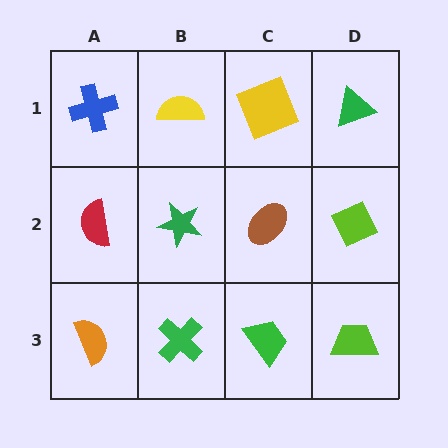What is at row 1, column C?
A yellow square.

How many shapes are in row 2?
4 shapes.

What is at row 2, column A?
A red semicircle.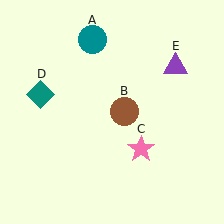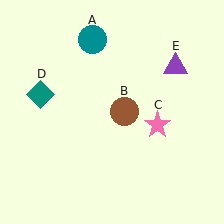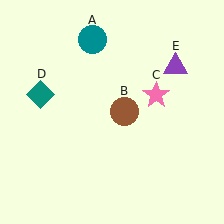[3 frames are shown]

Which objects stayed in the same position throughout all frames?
Teal circle (object A) and brown circle (object B) and teal diamond (object D) and purple triangle (object E) remained stationary.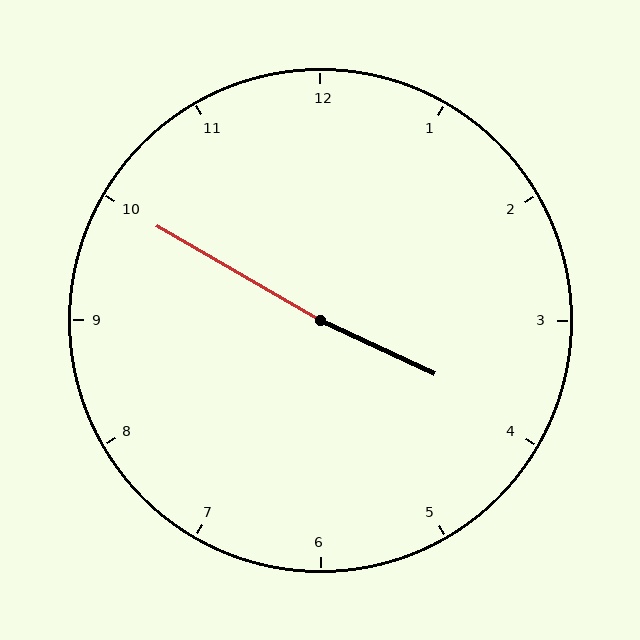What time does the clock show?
3:50.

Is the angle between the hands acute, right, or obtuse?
It is obtuse.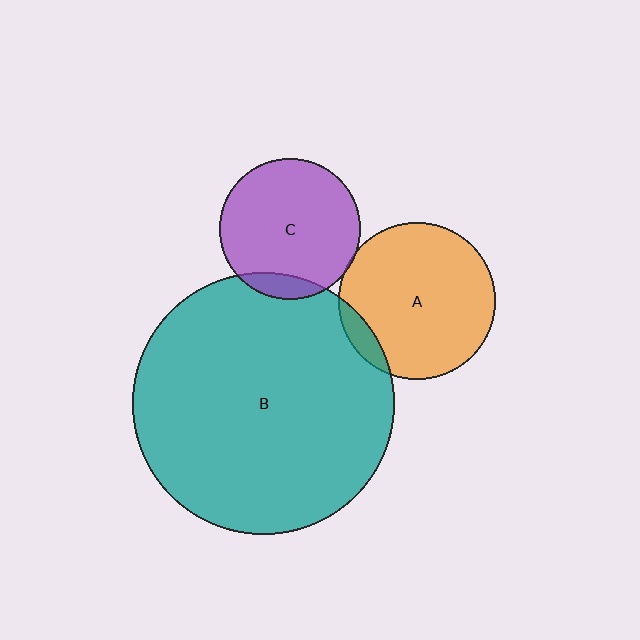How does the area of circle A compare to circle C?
Approximately 1.2 times.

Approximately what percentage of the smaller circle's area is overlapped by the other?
Approximately 10%.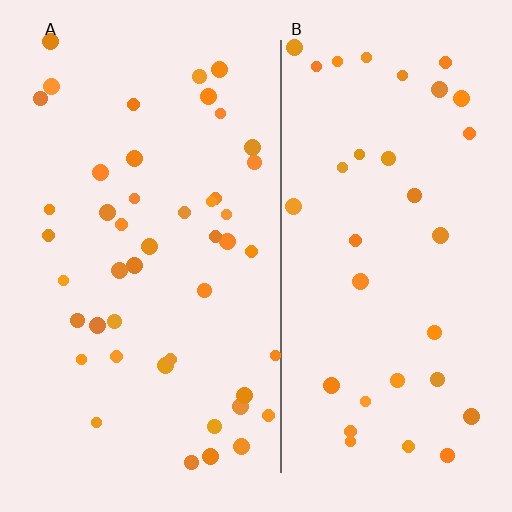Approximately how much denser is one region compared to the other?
Approximately 1.3× — region A over region B.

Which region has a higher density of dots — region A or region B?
A (the left).